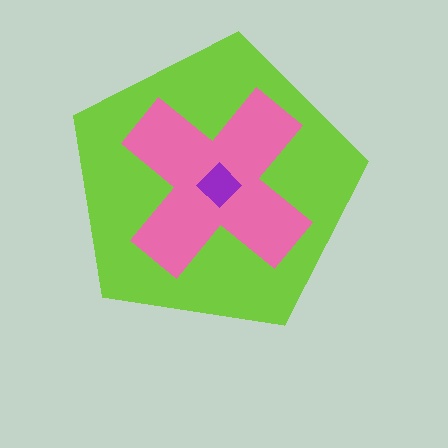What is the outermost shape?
The lime pentagon.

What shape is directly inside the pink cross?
The purple diamond.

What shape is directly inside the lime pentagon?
The pink cross.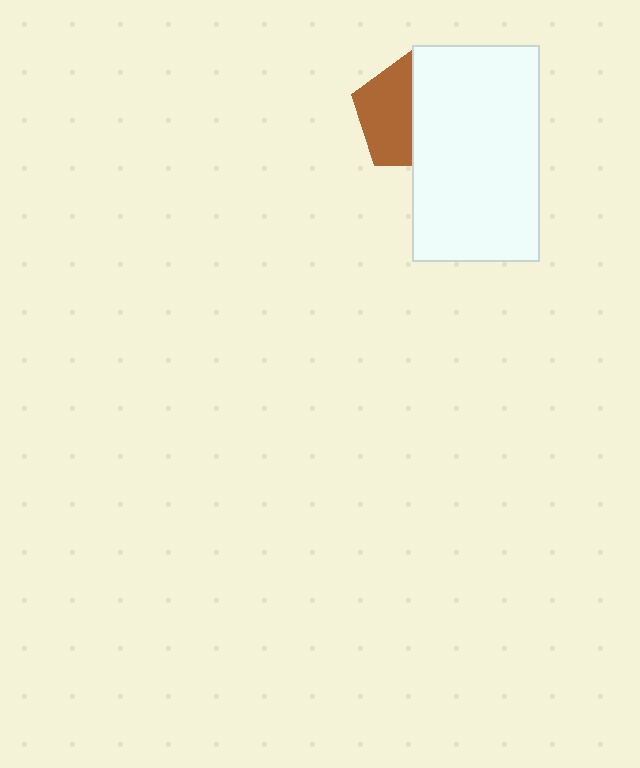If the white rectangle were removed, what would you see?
You would see the complete brown pentagon.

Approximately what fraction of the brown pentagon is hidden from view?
Roughly 50% of the brown pentagon is hidden behind the white rectangle.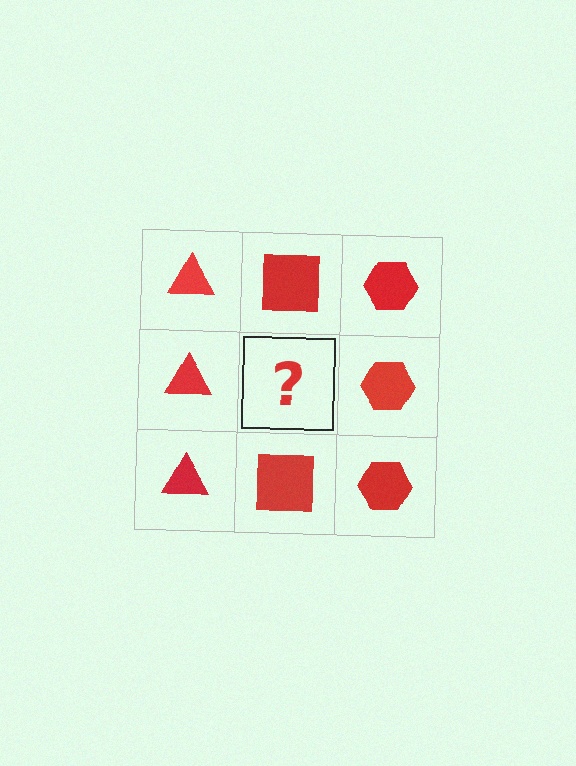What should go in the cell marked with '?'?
The missing cell should contain a red square.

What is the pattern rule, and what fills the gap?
The rule is that each column has a consistent shape. The gap should be filled with a red square.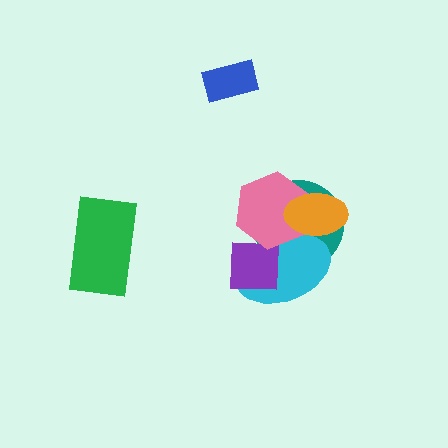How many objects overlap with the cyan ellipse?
4 objects overlap with the cyan ellipse.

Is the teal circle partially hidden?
Yes, it is partially covered by another shape.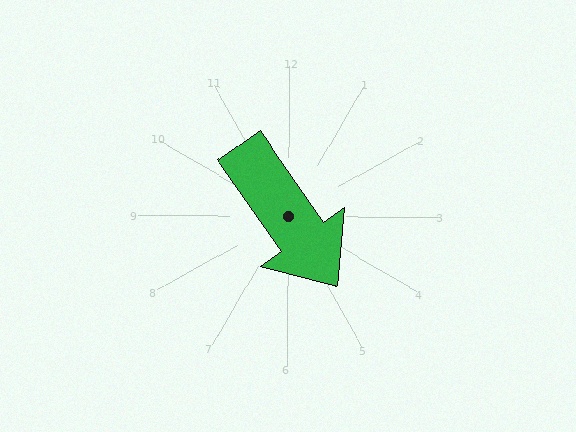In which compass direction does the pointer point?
Southeast.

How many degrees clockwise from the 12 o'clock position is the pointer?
Approximately 145 degrees.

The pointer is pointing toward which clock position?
Roughly 5 o'clock.